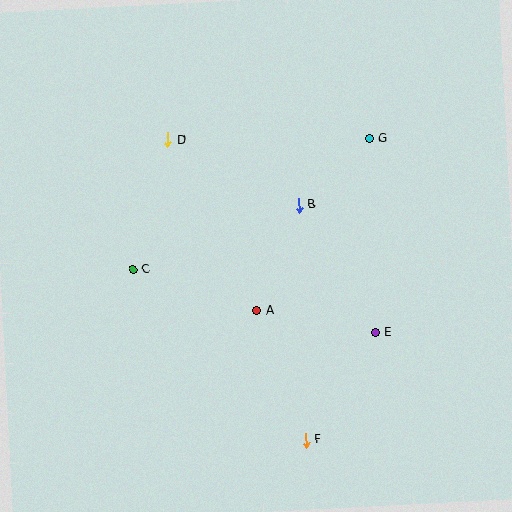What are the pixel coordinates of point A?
Point A is at (257, 311).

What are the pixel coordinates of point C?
Point C is at (133, 270).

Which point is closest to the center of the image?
Point A at (257, 311) is closest to the center.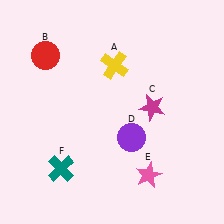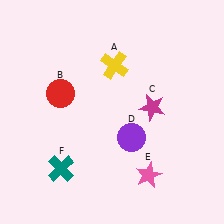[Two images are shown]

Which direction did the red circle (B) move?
The red circle (B) moved down.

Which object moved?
The red circle (B) moved down.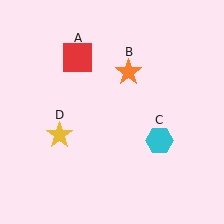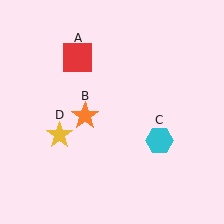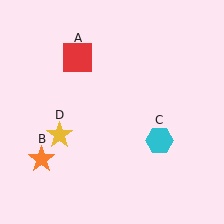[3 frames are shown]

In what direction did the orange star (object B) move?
The orange star (object B) moved down and to the left.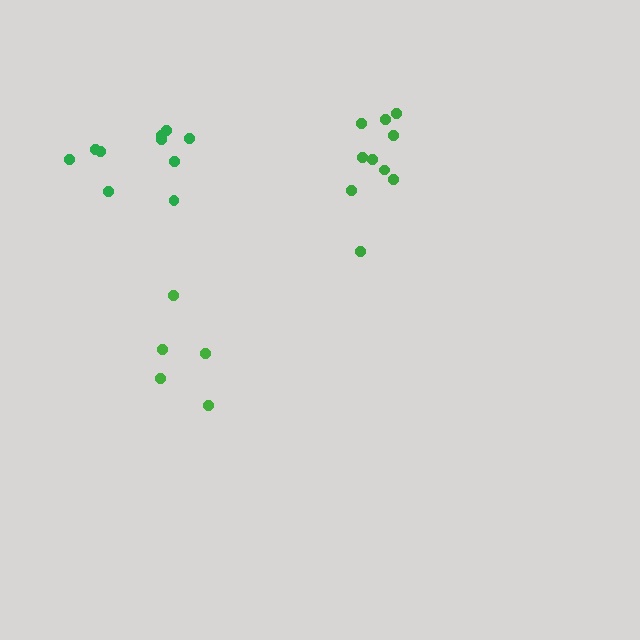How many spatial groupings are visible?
There are 3 spatial groupings.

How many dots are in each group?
Group 1: 10 dots, Group 2: 5 dots, Group 3: 10 dots (25 total).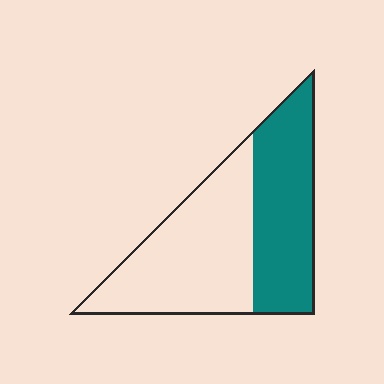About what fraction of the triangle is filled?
About two fifths (2/5).